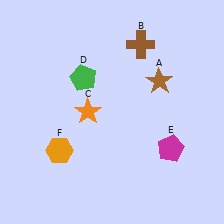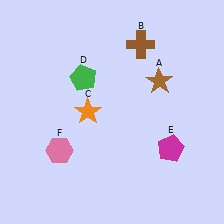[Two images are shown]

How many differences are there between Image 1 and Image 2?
There is 1 difference between the two images.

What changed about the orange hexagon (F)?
In Image 1, F is orange. In Image 2, it changed to pink.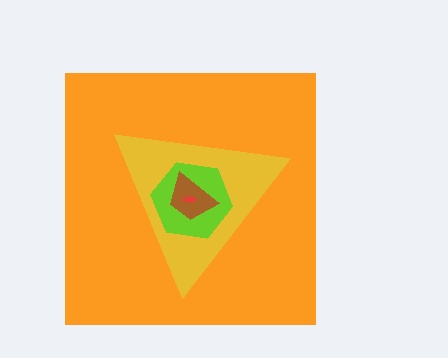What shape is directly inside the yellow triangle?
The lime hexagon.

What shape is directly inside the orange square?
The yellow triangle.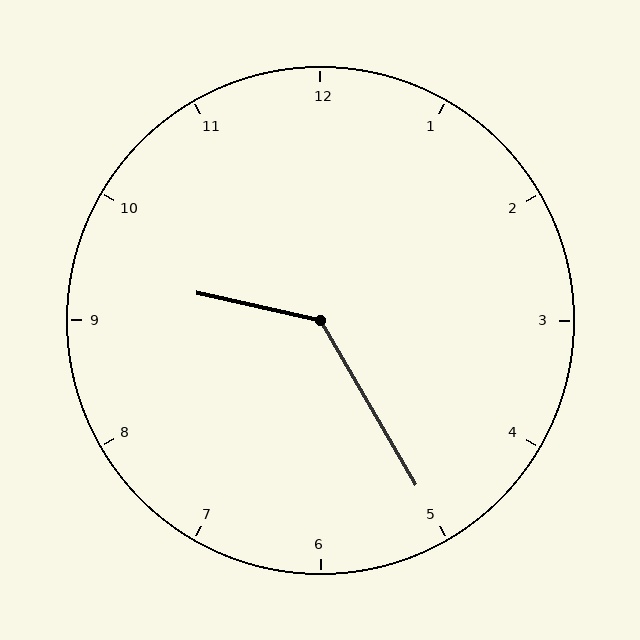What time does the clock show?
9:25.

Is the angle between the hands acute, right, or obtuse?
It is obtuse.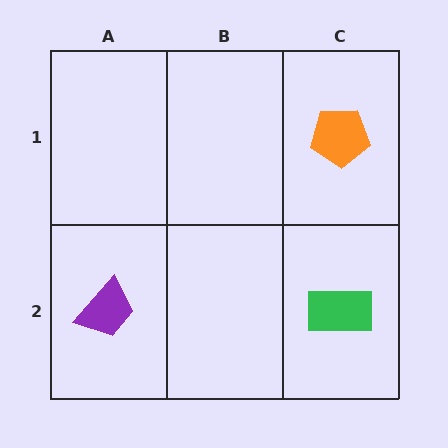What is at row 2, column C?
A green rectangle.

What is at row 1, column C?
An orange pentagon.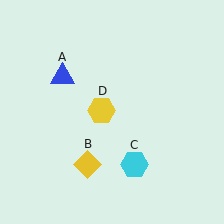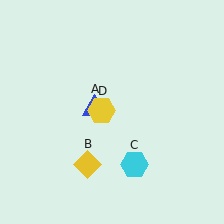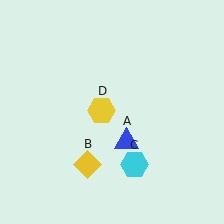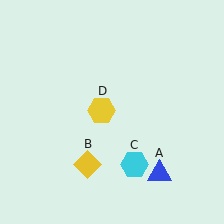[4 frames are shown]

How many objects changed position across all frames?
1 object changed position: blue triangle (object A).